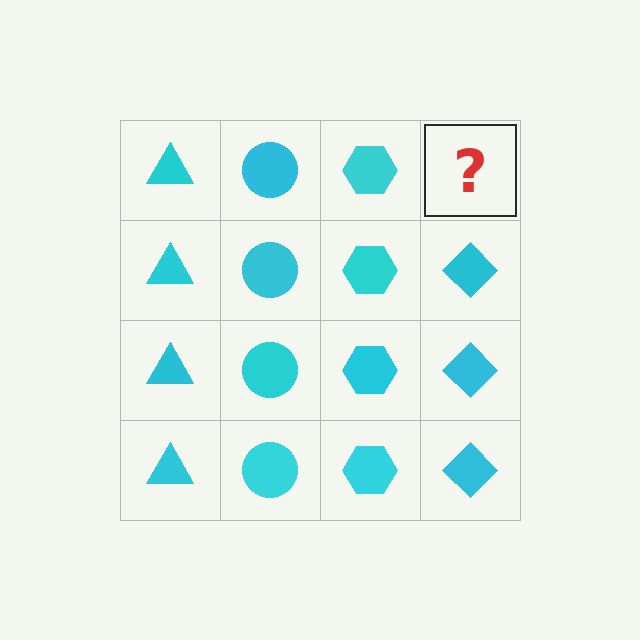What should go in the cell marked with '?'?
The missing cell should contain a cyan diamond.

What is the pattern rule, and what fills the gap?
The rule is that each column has a consistent shape. The gap should be filled with a cyan diamond.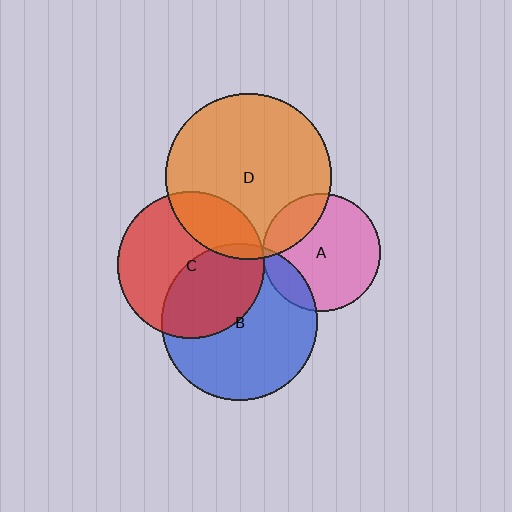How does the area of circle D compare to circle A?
Approximately 2.0 times.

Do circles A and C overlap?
Yes.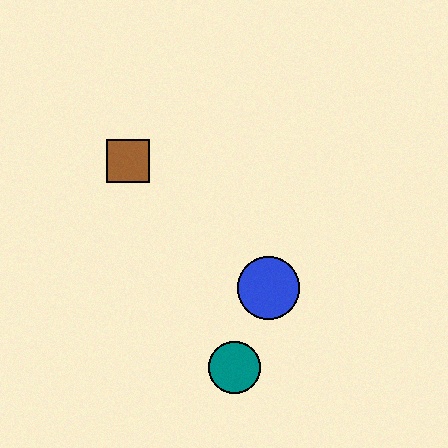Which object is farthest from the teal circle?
The brown square is farthest from the teal circle.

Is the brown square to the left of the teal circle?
Yes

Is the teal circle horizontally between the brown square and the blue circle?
Yes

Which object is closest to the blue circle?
The teal circle is closest to the blue circle.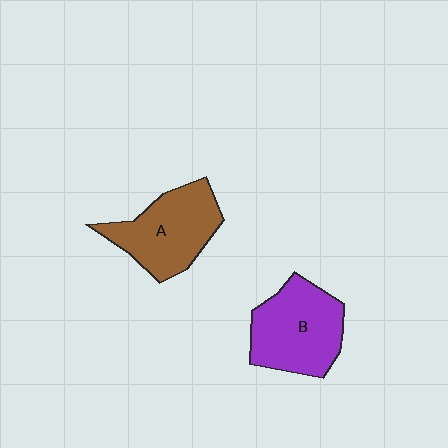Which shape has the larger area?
Shape B (purple).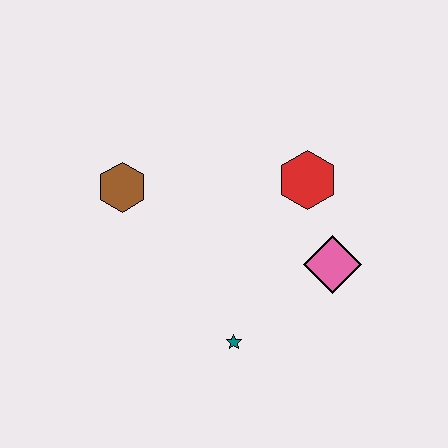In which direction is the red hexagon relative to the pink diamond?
The red hexagon is above the pink diamond.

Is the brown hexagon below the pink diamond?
No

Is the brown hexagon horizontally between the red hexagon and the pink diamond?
No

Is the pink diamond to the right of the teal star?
Yes